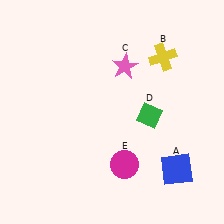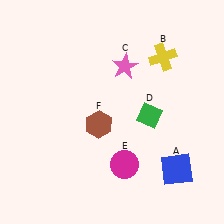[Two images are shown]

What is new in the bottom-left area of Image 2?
A brown hexagon (F) was added in the bottom-left area of Image 2.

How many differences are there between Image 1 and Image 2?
There is 1 difference between the two images.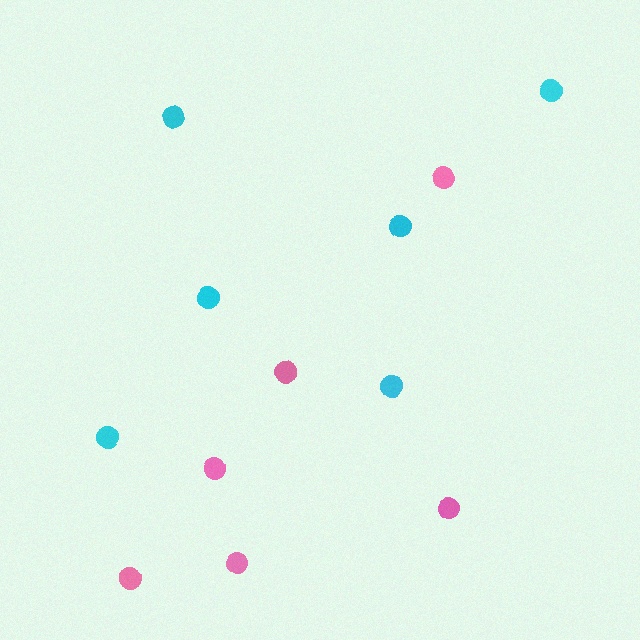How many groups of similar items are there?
There are 2 groups: one group of pink circles (6) and one group of cyan circles (6).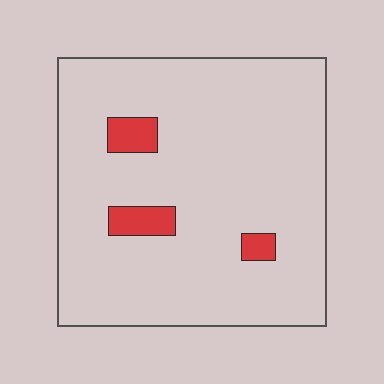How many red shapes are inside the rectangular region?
3.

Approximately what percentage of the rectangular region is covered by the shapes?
Approximately 5%.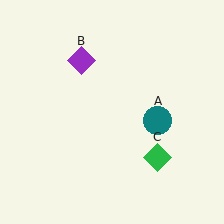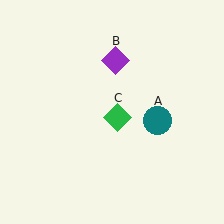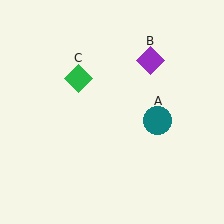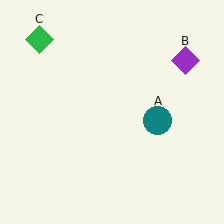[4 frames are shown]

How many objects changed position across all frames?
2 objects changed position: purple diamond (object B), green diamond (object C).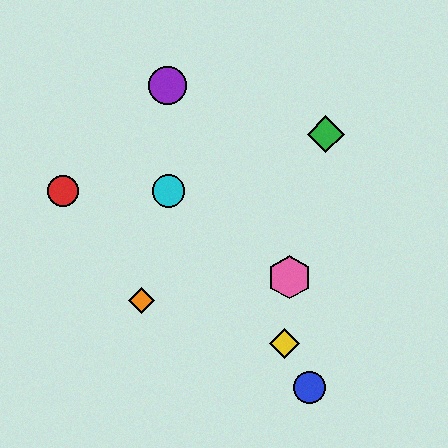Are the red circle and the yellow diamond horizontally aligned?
No, the red circle is at y≈191 and the yellow diamond is at y≈343.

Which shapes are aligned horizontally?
The red circle, the cyan circle are aligned horizontally.